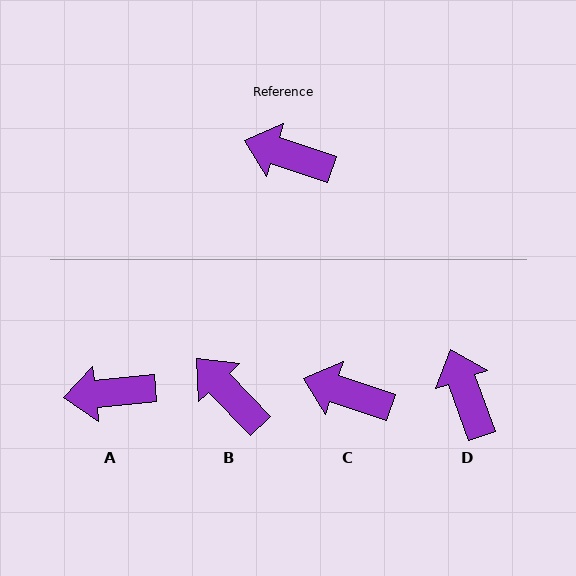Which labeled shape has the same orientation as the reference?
C.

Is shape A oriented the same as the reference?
No, it is off by about 24 degrees.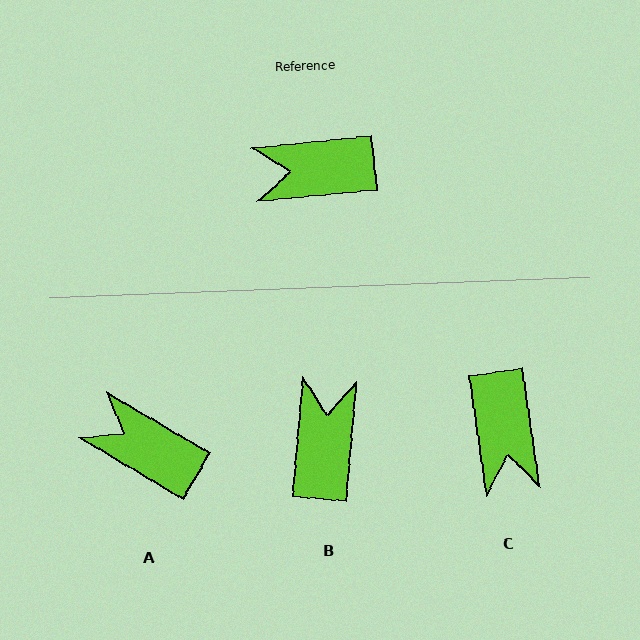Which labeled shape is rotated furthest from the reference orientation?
B, about 101 degrees away.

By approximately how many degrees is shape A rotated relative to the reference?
Approximately 36 degrees clockwise.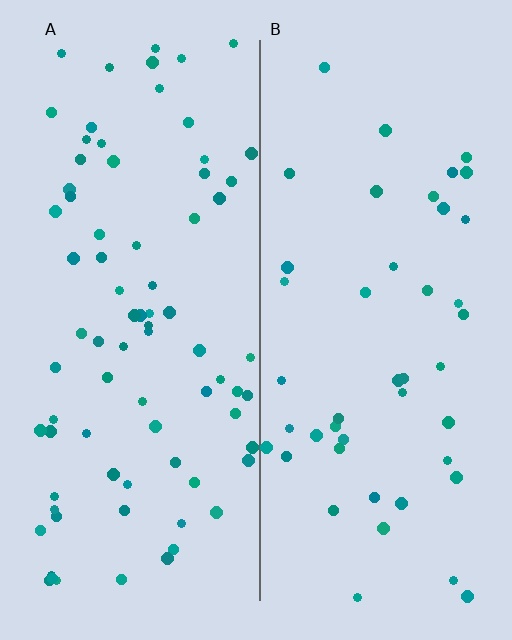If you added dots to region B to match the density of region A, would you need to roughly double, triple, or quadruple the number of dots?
Approximately double.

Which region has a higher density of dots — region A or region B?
A (the left).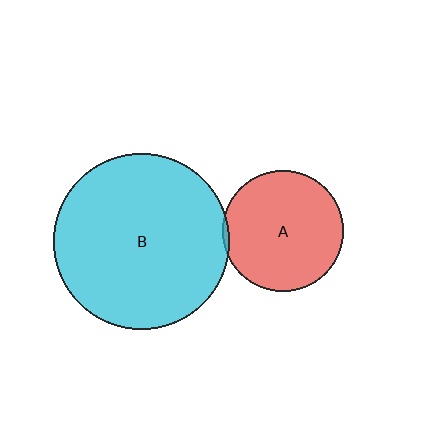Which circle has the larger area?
Circle B (cyan).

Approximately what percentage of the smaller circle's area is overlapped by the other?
Approximately 5%.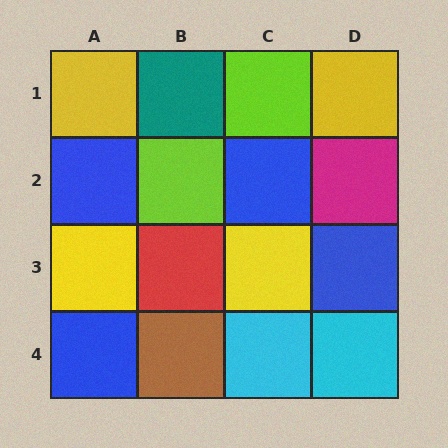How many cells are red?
1 cell is red.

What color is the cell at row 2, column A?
Blue.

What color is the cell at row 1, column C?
Lime.